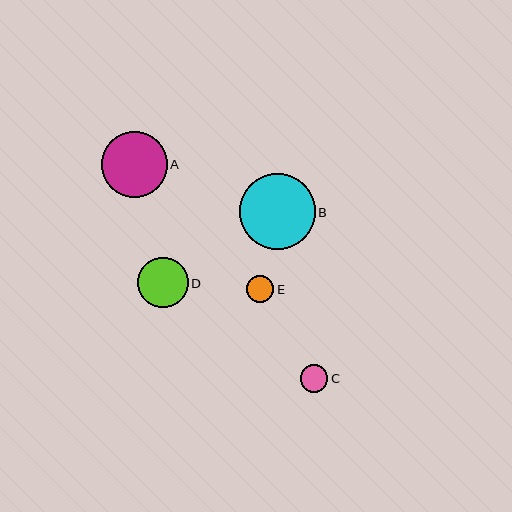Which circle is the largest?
Circle B is the largest with a size of approximately 75 pixels.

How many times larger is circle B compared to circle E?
Circle B is approximately 2.8 times the size of circle E.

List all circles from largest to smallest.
From largest to smallest: B, A, D, C, E.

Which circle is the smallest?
Circle E is the smallest with a size of approximately 27 pixels.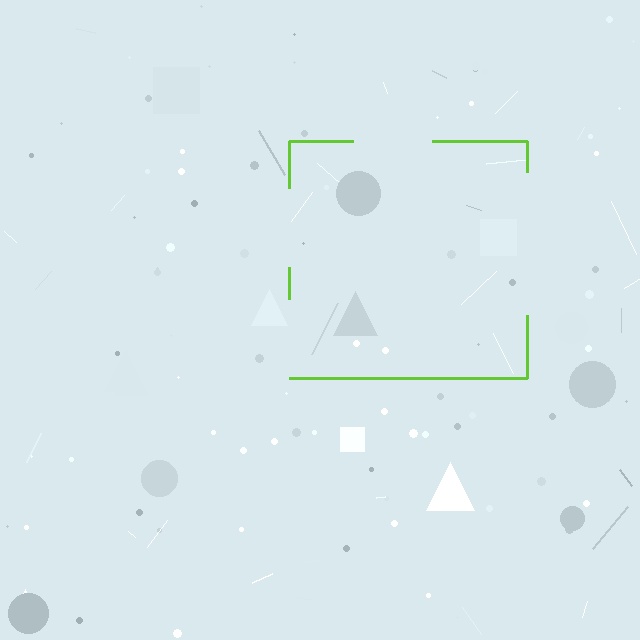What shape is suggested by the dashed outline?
The dashed outline suggests a square.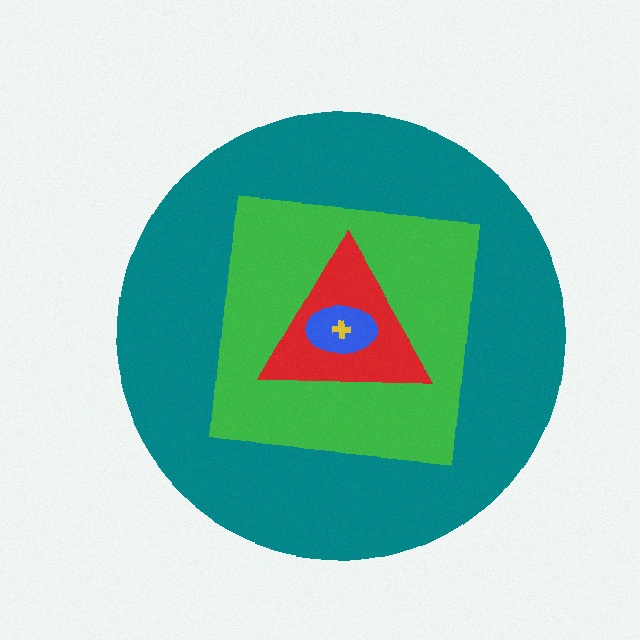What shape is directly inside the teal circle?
The green square.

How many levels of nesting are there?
5.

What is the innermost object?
The yellow cross.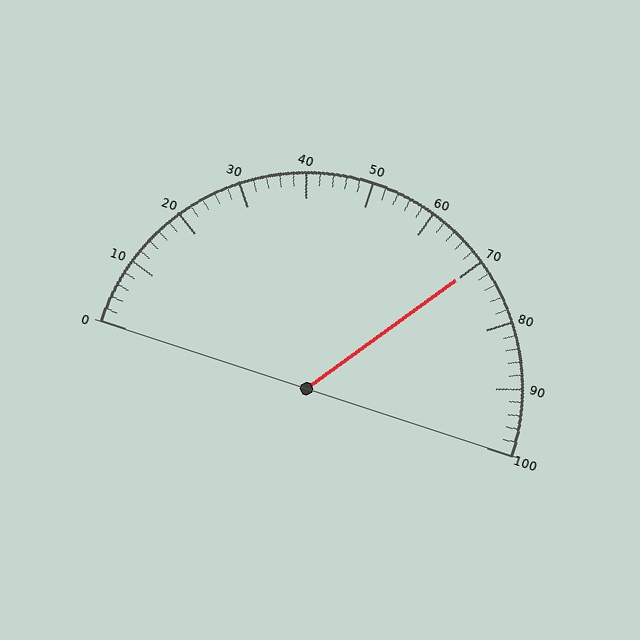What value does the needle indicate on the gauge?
The needle indicates approximately 70.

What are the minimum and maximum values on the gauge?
The gauge ranges from 0 to 100.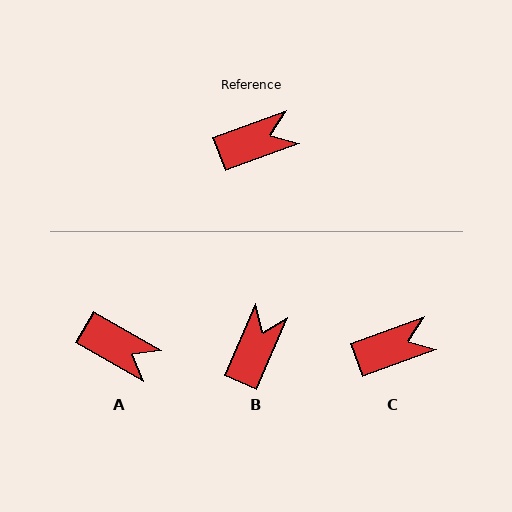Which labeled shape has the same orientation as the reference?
C.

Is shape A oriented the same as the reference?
No, it is off by about 50 degrees.